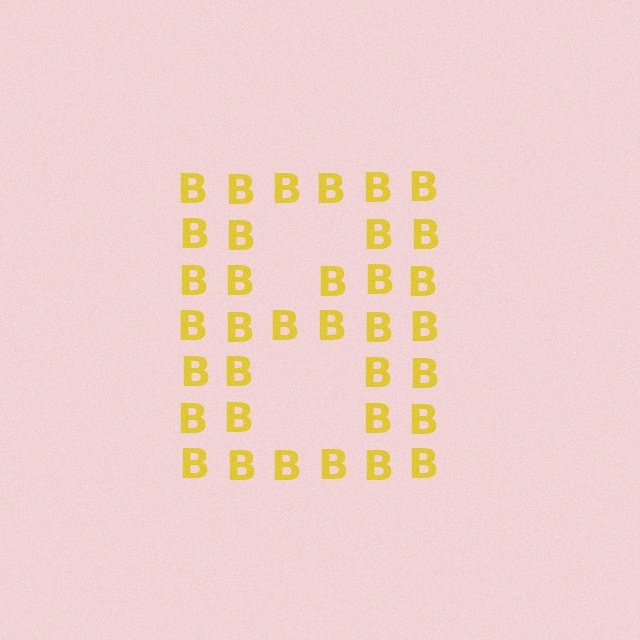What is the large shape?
The large shape is the letter B.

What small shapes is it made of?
It is made of small letter B's.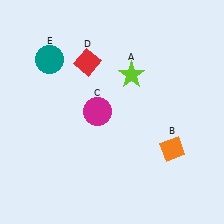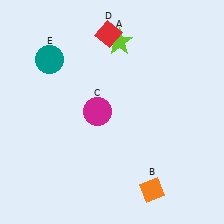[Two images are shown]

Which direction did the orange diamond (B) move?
The orange diamond (B) moved down.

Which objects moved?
The objects that moved are: the lime star (A), the orange diamond (B), the red diamond (D).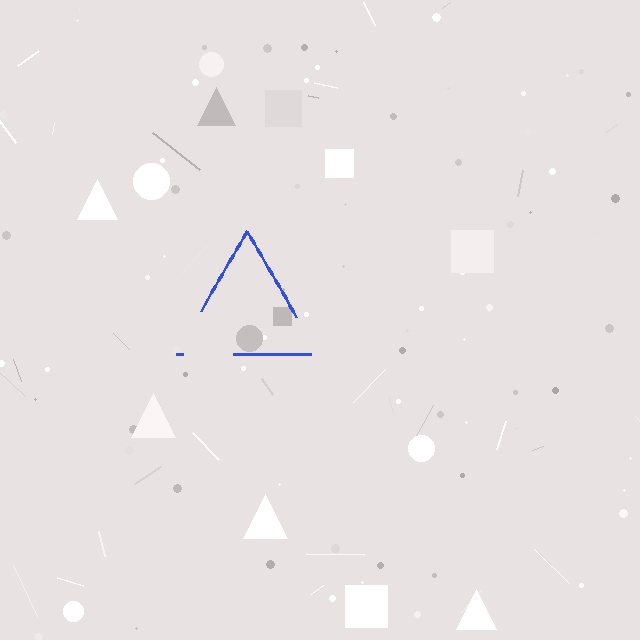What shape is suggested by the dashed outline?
The dashed outline suggests a triangle.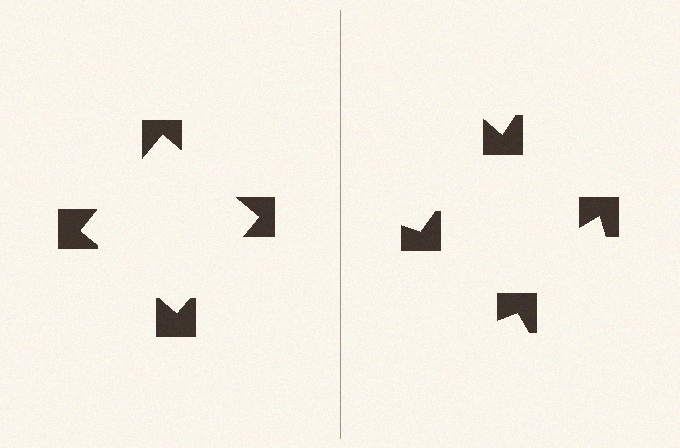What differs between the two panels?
The notched squares are positioned identically on both sides; only the wedge orientations differ. On the left they align to a square; on the right they are misaligned.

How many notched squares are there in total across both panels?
8 — 4 on each side.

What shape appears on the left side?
An illusory square.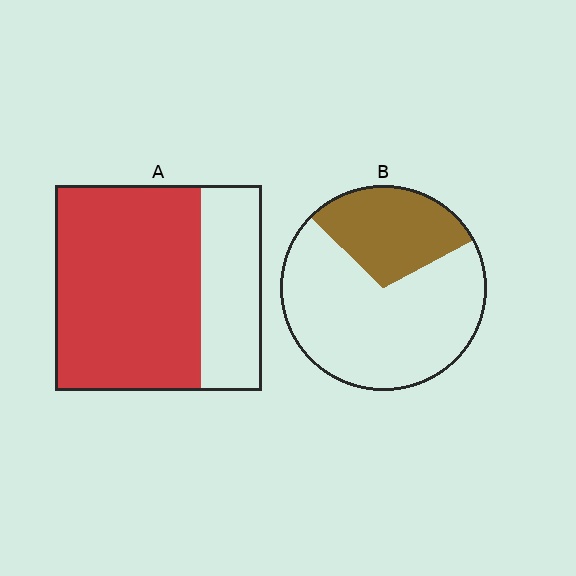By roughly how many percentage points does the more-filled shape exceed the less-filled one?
By roughly 40 percentage points (A over B).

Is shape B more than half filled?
No.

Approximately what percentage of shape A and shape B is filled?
A is approximately 70% and B is approximately 30%.